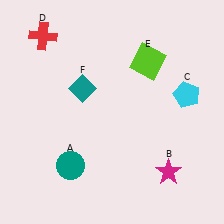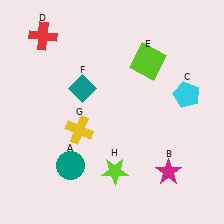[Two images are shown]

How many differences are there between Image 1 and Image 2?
There are 2 differences between the two images.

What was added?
A yellow cross (G), a lime star (H) were added in Image 2.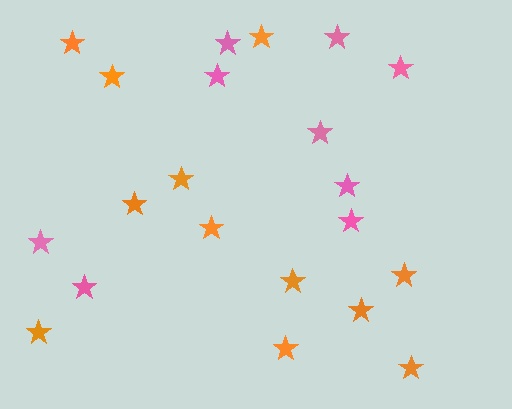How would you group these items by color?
There are 2 groups: one group of orange stars (12) and one group of pink stars (9).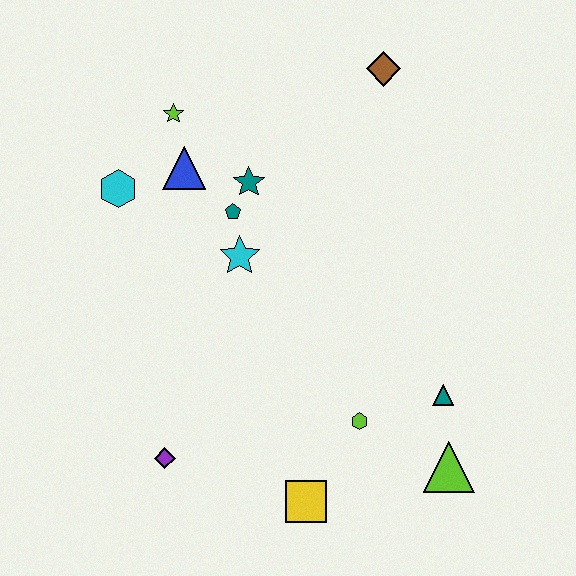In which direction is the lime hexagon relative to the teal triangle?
The lime hexagon is to the left of the teal triangle.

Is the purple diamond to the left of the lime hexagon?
Yes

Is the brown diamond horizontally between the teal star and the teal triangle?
Yes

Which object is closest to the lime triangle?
The teal triangle is closest to the lime triangle.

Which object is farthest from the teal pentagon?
The lime triangle is farthest from the teal pentagon.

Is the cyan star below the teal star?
Yes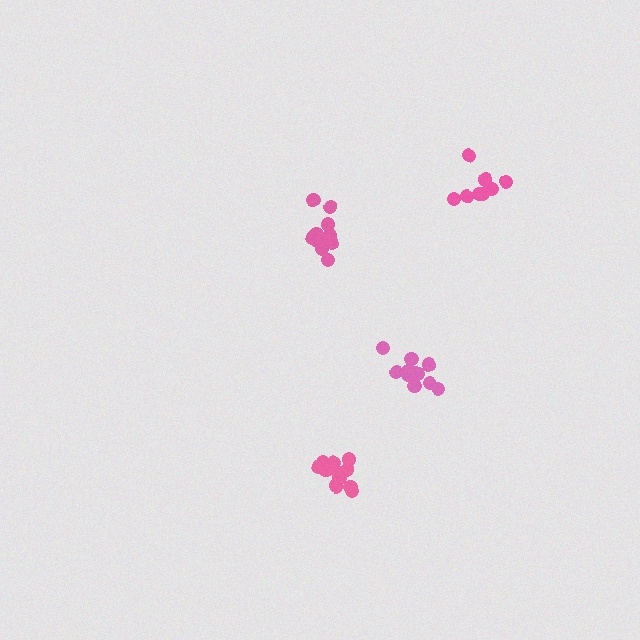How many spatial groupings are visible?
There are 4 spatial groupings.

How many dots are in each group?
Group 1: 8 dots, Group 2: 12 dots, Group 3: 12 dots, Group 4: 11 dots (43 total).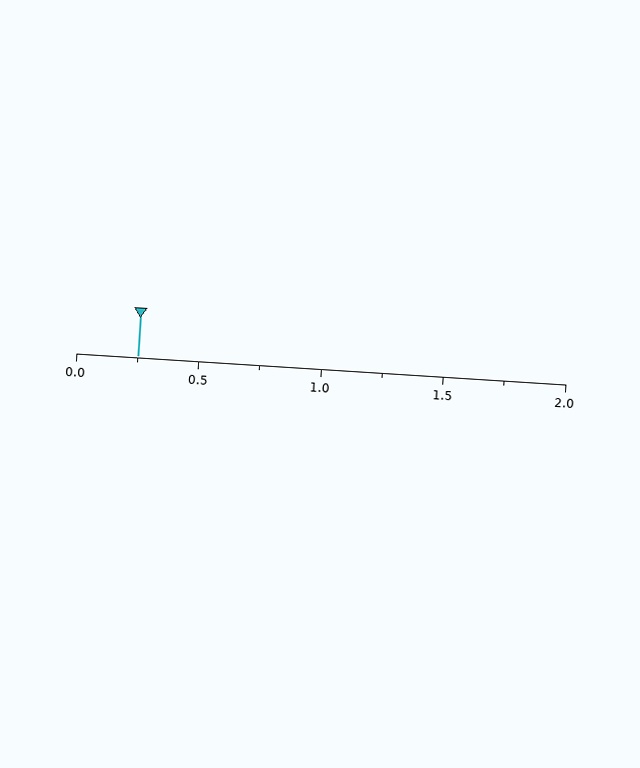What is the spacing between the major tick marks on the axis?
The major ticks are spaced 0.5 apart.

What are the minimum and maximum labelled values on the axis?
The axis runs from 0.0 to 2.0.